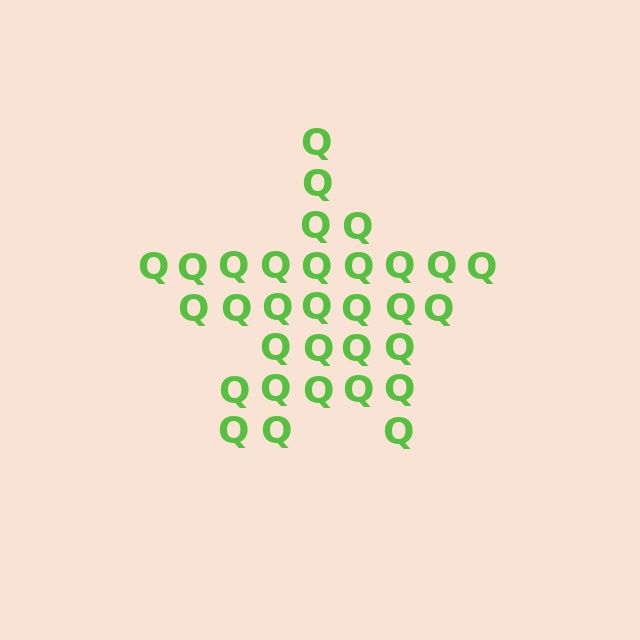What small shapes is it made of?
It is made of small letter Q's.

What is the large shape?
The large shape is a star.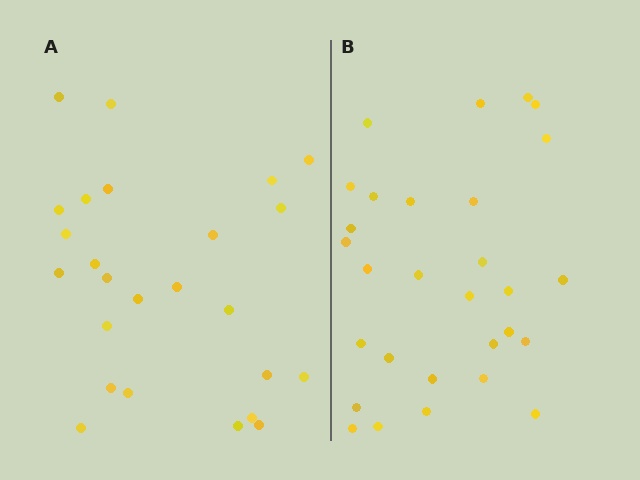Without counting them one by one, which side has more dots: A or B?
Region B (the right region) has more dots.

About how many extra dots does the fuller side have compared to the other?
Region B has about 4 more dots than region A.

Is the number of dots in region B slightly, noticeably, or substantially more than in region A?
Region B has only slightly more — the two regions are fairly close. The ratio is roughly 1.2 to 1.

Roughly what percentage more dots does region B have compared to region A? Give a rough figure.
About 15% more.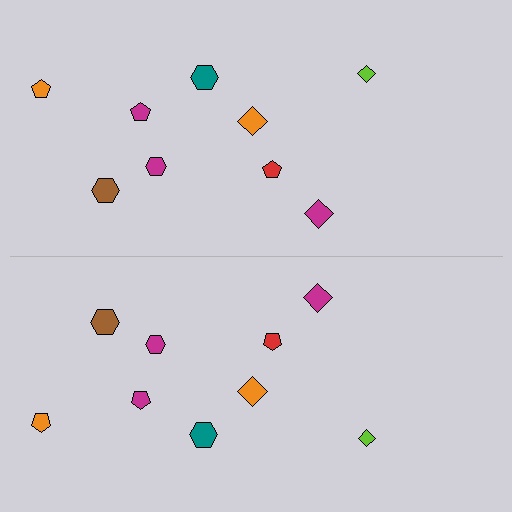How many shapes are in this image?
There are 18 shapes in this image.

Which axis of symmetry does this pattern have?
The pattern has a horizontal axis of symmetry running through the center of the image.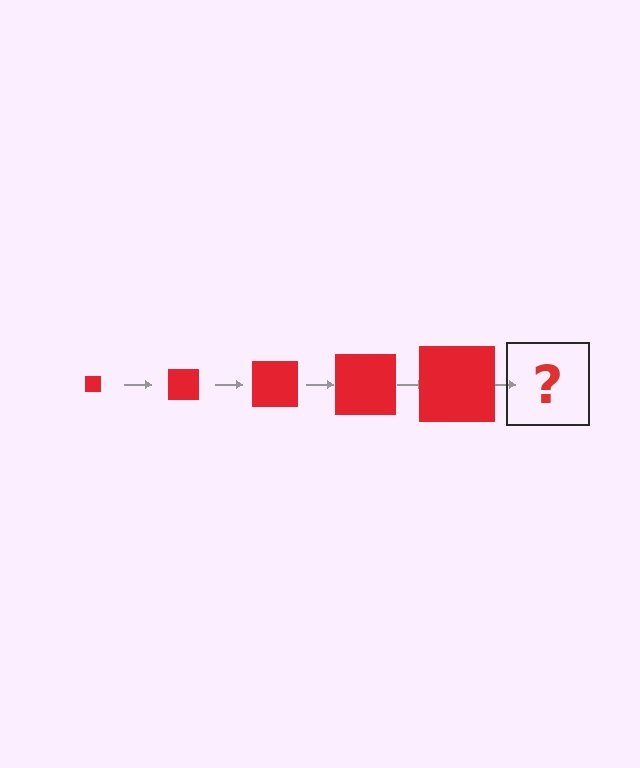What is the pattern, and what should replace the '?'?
The pattern is that the square gets progressively larger each step. The '?' should be a red square, larger than the previous one.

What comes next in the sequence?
The next element should be a red square, larger than the previous one.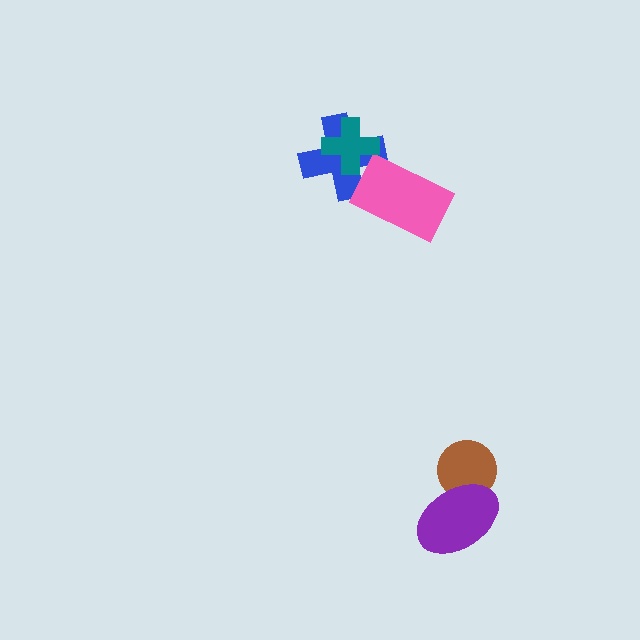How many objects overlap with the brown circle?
1 object overlaps with the brown circle.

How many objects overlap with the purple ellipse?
1 object overlaps with the purple ellipse.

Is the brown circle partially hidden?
Yes, it is partially covered by another shape.